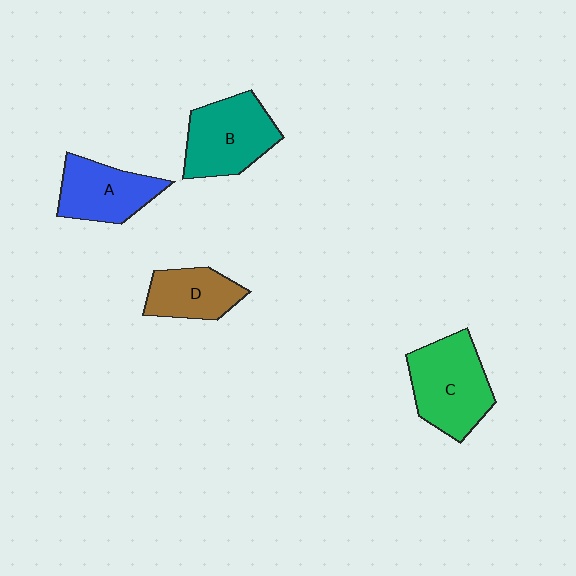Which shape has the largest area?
Shape C (green).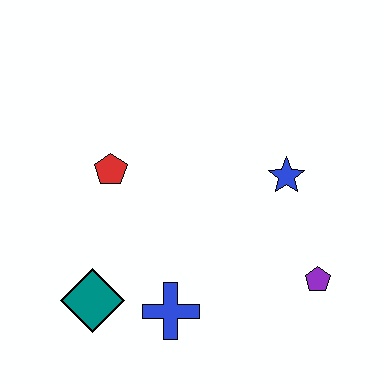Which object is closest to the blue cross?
The teal diamond is closest to the blue cross.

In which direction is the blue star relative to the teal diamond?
The blue star is to the right of the teal diamond.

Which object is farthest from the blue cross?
The blue star is farthest from the blue cross.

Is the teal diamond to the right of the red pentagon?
No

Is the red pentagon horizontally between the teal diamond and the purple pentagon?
Yes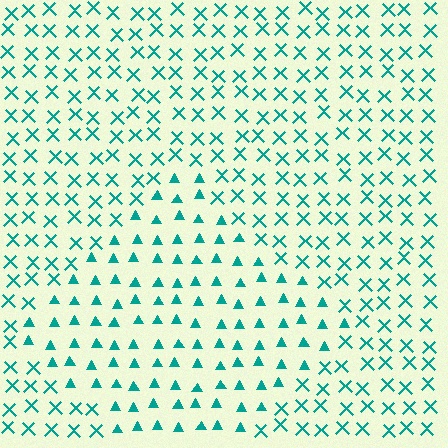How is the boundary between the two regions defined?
The boundary is defined by a change in element shape: triangles inside vs. X marks outside. All elements share the same color and spacing.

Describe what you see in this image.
The image is filled with small teal elements arranged in a uniform grid. A diamond-shaped region contains triangles, while the surrounding area contains X marks. The boundary is defined purely by the change in element shape.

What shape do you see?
I see a diamond.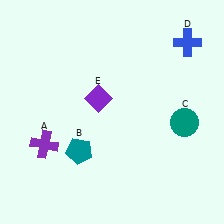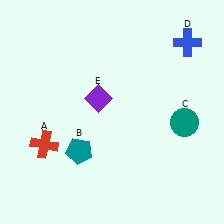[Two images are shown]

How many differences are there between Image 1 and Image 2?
There is 1 difference between the two images.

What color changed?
The cross (A) changed from purple in Image 1 to red in Image 2.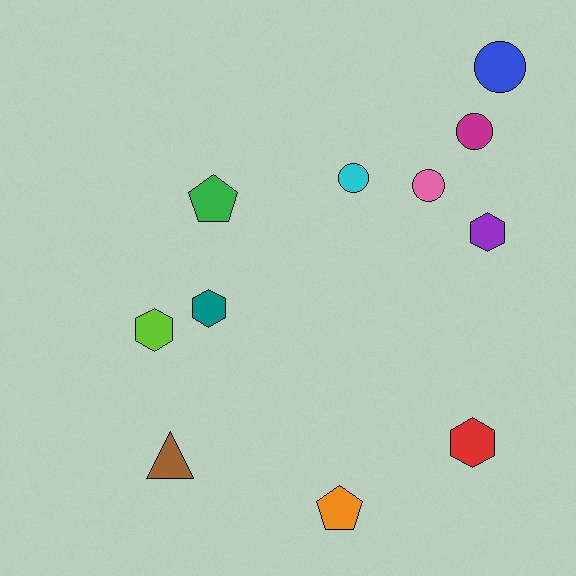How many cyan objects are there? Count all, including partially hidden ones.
There is 1 cyan object.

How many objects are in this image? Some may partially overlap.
There are 11 objects.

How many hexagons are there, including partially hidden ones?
There are 4 hexagons.